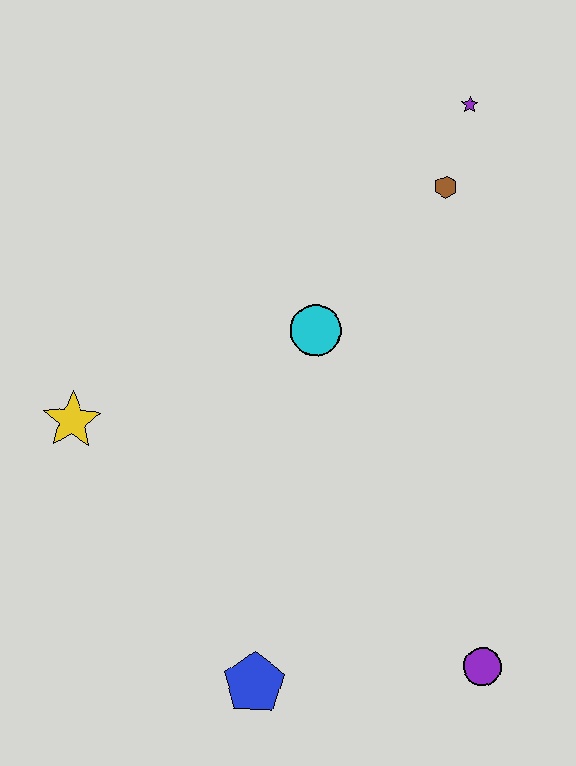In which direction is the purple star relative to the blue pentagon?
The purple star is above the blue pentagon.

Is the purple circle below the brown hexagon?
Yes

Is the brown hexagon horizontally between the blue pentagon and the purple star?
Yes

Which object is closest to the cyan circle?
The brown hexagon is closest to the cyan circle.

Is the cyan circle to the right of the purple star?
No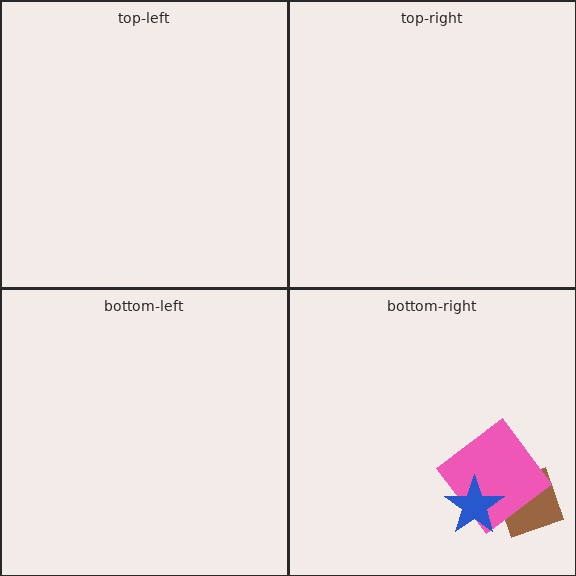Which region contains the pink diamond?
The bottom-right region.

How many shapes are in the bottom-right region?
3.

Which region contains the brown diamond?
The bottom-right region.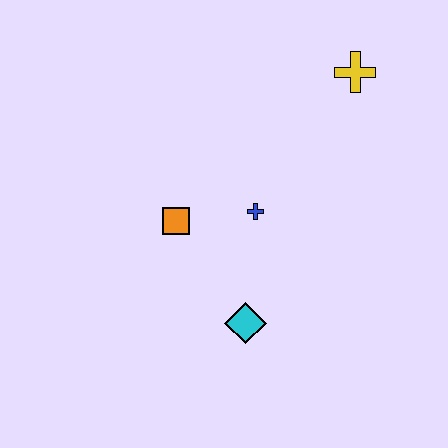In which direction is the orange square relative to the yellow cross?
The orange square is to the left of the yellow cross.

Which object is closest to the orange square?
The blue cross is closest to the orange square.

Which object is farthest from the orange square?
The yellow cross is farthest from the orange square.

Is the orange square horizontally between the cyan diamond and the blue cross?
No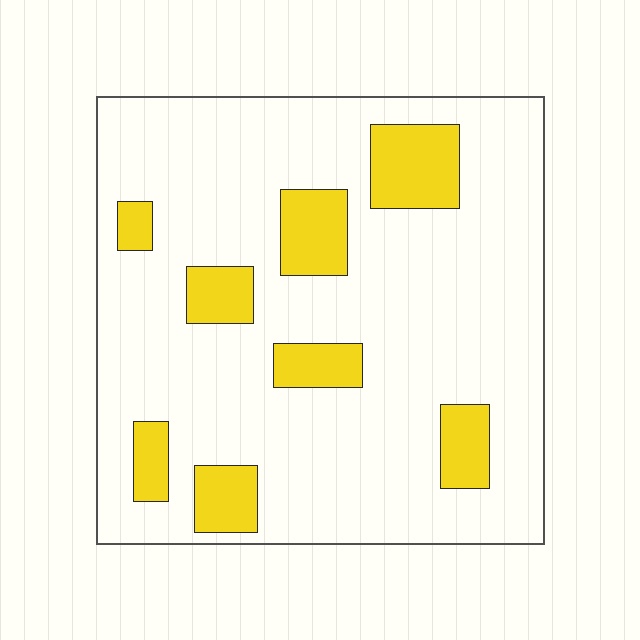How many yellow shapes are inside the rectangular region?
8.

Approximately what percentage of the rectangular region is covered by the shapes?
Approximately 15%.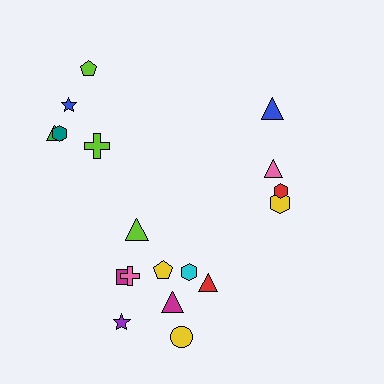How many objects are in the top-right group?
There are 4 objects.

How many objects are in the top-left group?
There are 6 objects.